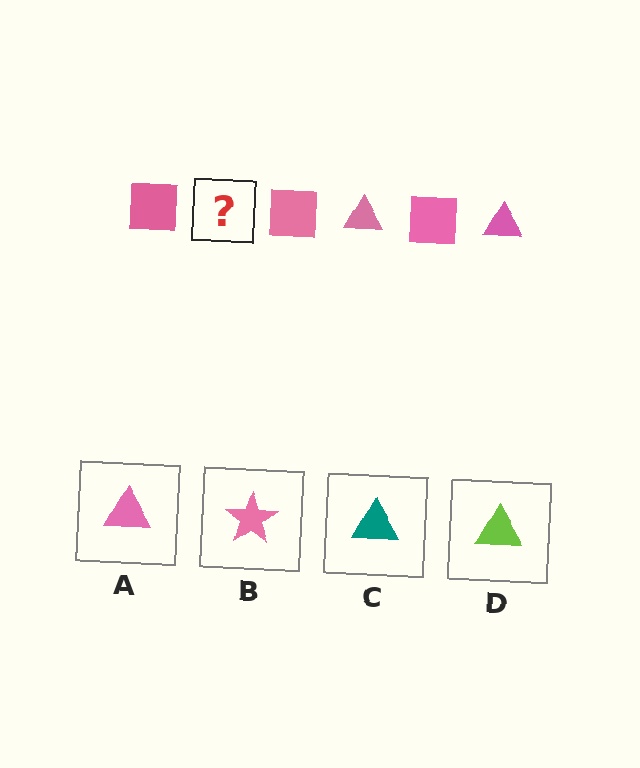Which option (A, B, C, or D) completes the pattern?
A.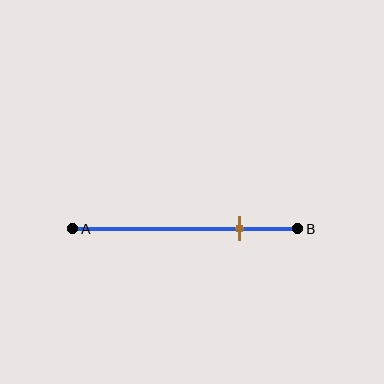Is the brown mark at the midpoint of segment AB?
No, the mark is at about 75% from A, not at the 50% midpoint.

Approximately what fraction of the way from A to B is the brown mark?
The brown mark is approximately 75% of the way from A to B.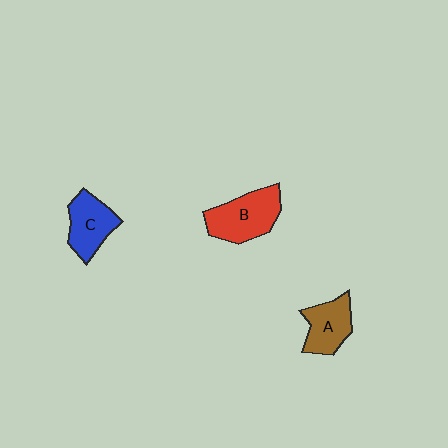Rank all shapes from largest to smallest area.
From largest to smallest: B (red), C (blue), A (brown).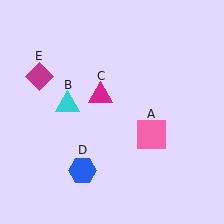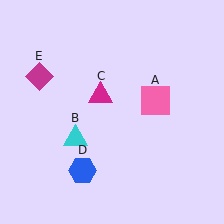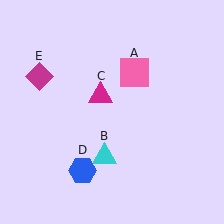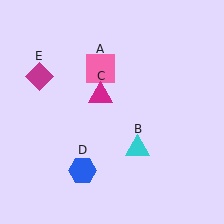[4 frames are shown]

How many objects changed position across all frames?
2 objects changed position: pink square (object A), cyan triangle (object B).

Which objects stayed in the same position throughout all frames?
Magenta triangle (object C) and blue hexagon (object D) and magenta diamond (object E) remained stationary.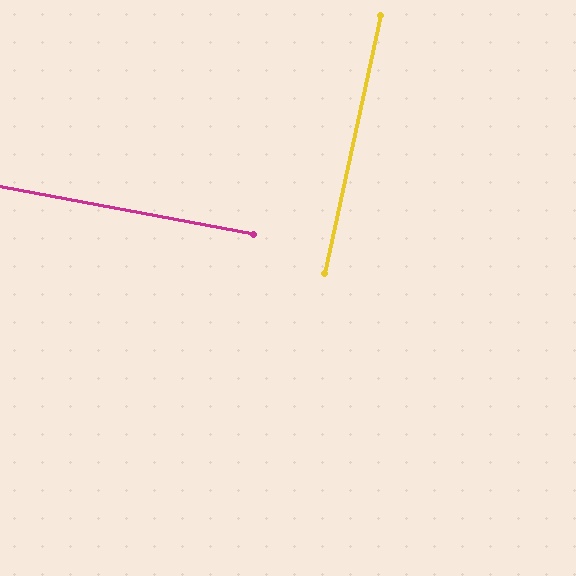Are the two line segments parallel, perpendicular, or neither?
Perpendicular — they meet at approximately 88°.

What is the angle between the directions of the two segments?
Approximately 88 degrees.